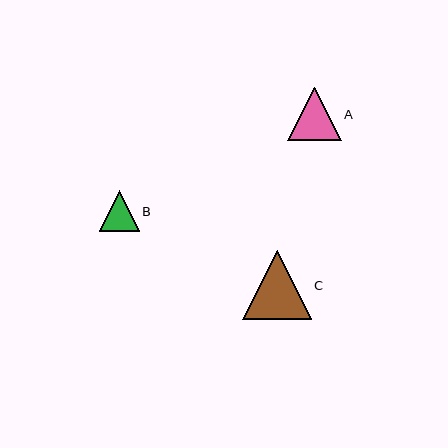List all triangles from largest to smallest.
From largest to smallest: C, A, B.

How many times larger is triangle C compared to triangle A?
Triangle C is approximately 1.3 times the size of triangle A.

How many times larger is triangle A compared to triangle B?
Triangle A is approximately 1.3 times the size of triangle B.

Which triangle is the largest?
Triangle C is the largest with a size of approximately 69 pixels.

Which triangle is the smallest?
Triangle B is the smallest with a size of approximately 40 pixels.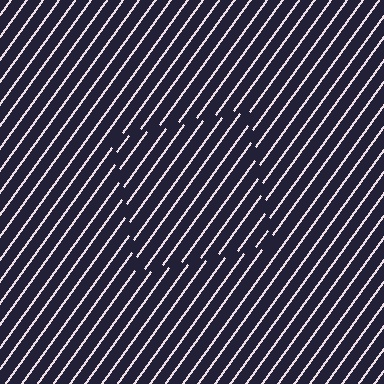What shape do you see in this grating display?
An illusory square. The interior of the shape contains the same grating, shifted by half a period — the contour is defined by the phase discontinuity where line-ends from the inner and outer gratings abut.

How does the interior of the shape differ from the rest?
The interior of the shape contains the same grating, shifted by half a period — the contour is defined by the phase discontinuity where line-ends from the inner and outer gratings abut.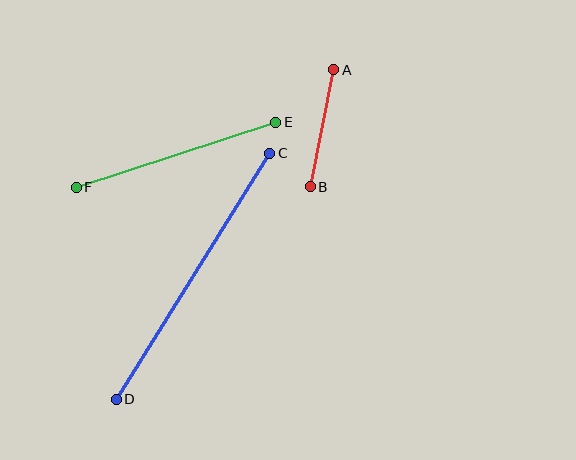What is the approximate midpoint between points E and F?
The midpoint is at approximately (176, 155) pixels.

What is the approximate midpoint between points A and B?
The midpoint is at approximately (322, 128) pixels.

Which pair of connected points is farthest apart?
Points C and D are farthest apart.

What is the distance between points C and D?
The distance is approximately 290 pixels.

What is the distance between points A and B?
The distance is approximately 119 pixels.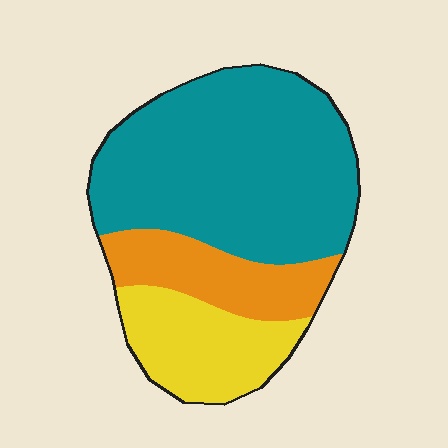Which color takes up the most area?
Teal, at roughly 60%.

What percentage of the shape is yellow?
Yellow covers roughly 20% of the shape.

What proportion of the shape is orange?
Orange takes up about one fifth (1/5) of the shape.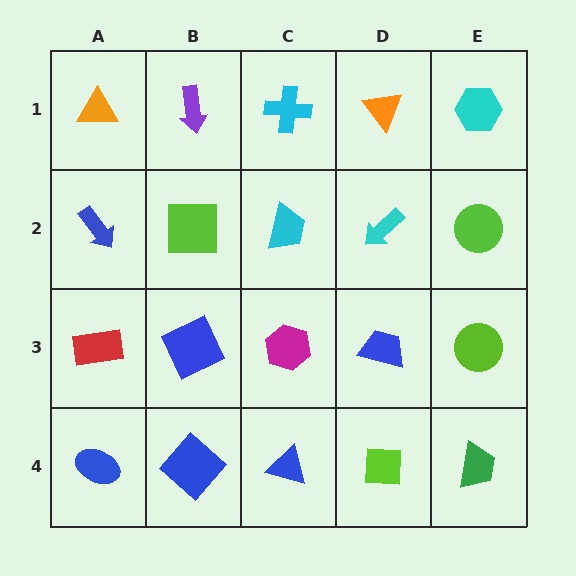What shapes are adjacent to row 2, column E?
A cyan hexagon (row 1, column E), a lime circle (row 3, column E), a cyan arrow (row 2, column D).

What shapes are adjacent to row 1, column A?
A blue arrow (row 2, column A), a purple arrow (row 1, column B).